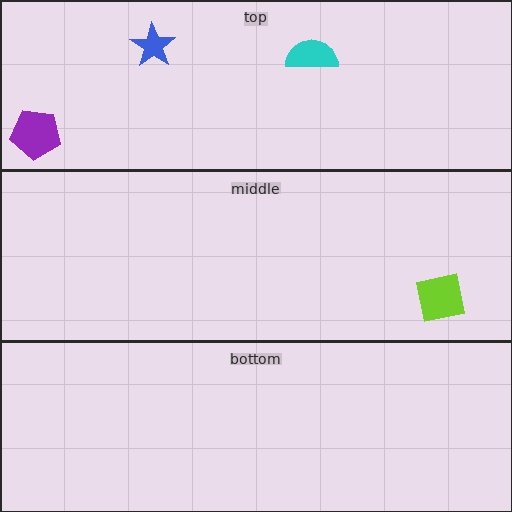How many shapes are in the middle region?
1.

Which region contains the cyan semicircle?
The top region.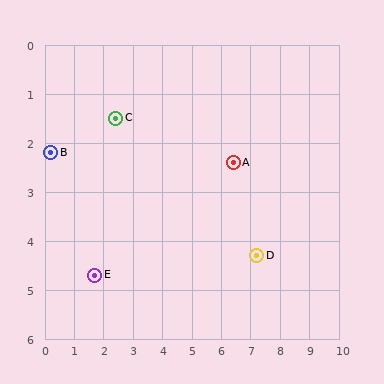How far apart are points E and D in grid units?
Points E and D are about 5.5 grid units apart.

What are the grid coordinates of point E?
Point E is at approximately (1.7, 4.7).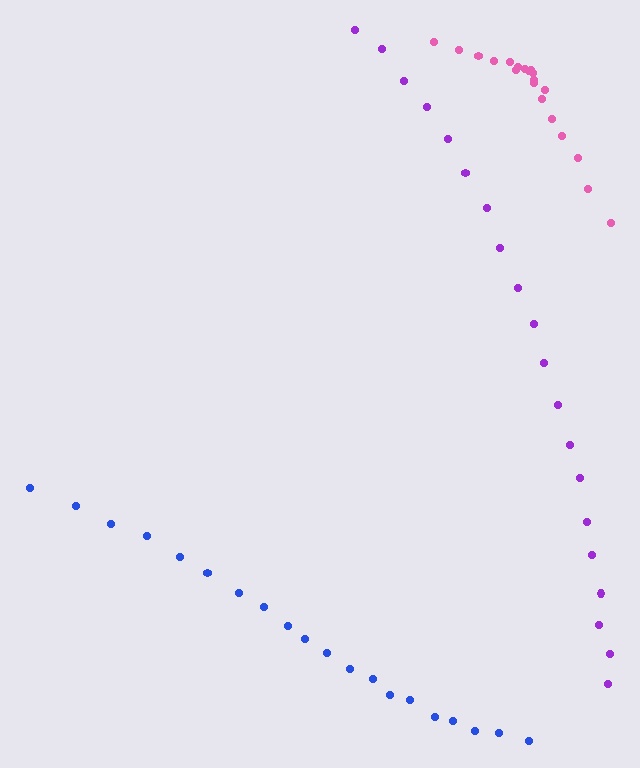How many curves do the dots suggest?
There are 3 distinct paths.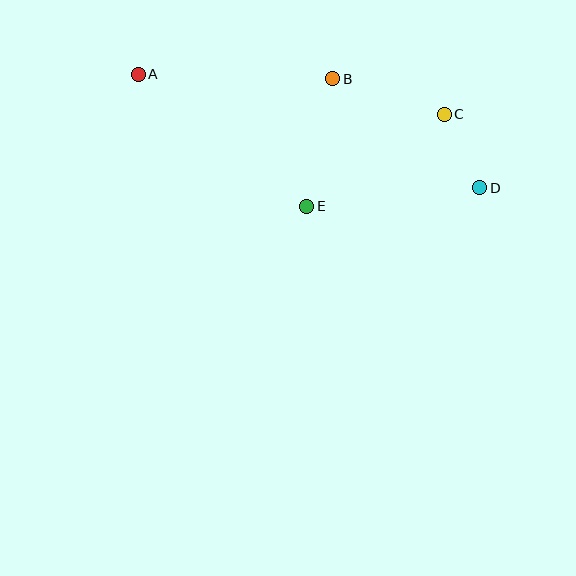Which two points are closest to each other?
Points C and D are closest to each other.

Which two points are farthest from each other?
Points A and D are farthest from each other.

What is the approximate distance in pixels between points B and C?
The distance between B and C is approximately 117 pixels.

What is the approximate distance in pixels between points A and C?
The distance between A and C is approximately 308 pixels.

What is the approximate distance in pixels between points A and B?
The distance between A and B is approximately 195 pixels.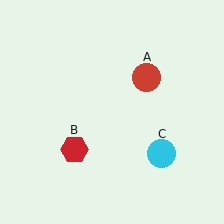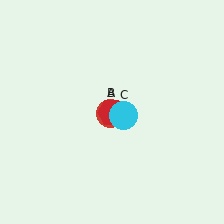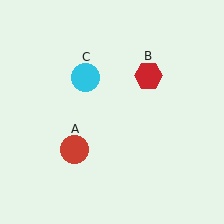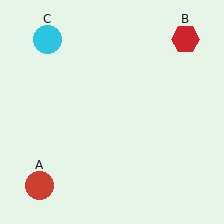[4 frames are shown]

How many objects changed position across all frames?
3 objects changed position: red circle (object A), red hexagon (object B), cyan circle (object C).